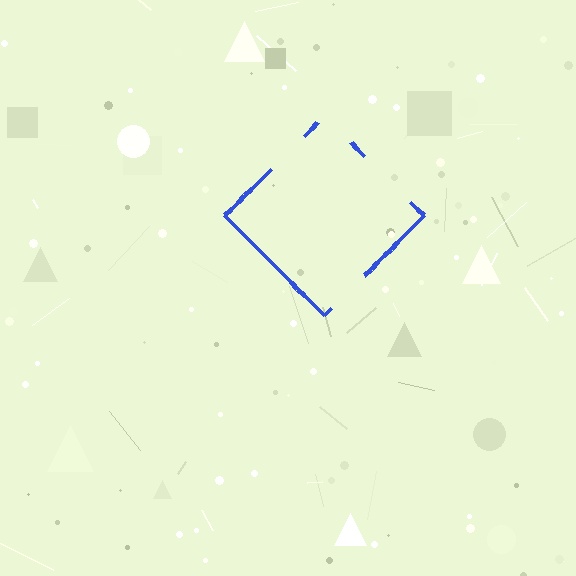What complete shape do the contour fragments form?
The contour fragments form a diamond.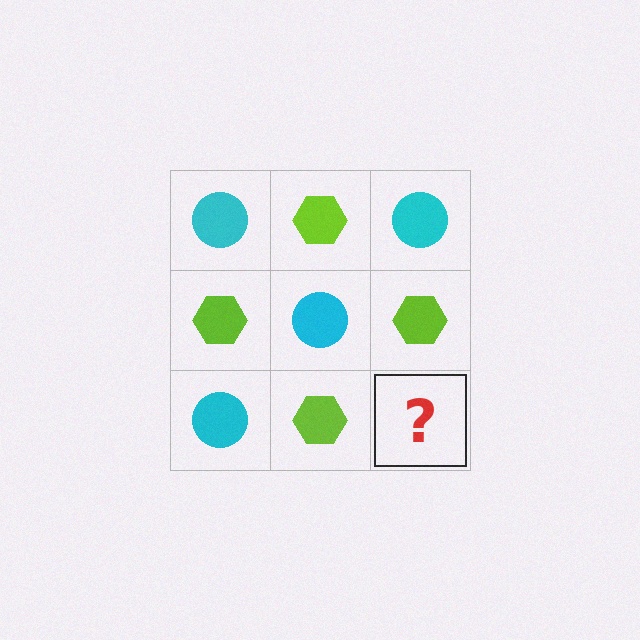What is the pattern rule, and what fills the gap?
The rule is that it alternates cyan circle and lime hexagon in a checkerboard pattern. The gap should be filled with a cyan circle.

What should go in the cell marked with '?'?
The missing cell should contain a cyan circle.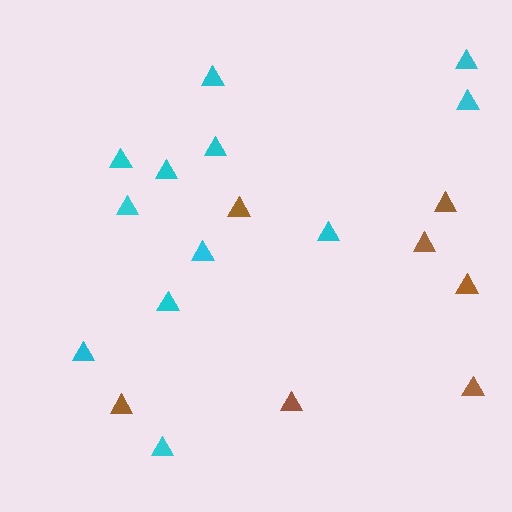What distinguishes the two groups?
There are 2 groups: one group of cyan triangles (12) and one group of brown triangles (7).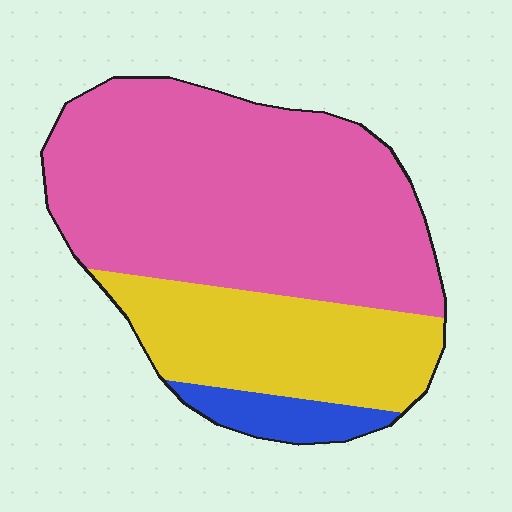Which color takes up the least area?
Blue, at roughly 5%.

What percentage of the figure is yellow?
Yellow covers 29% of the figure.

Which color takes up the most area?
Pink, at roughly 65%.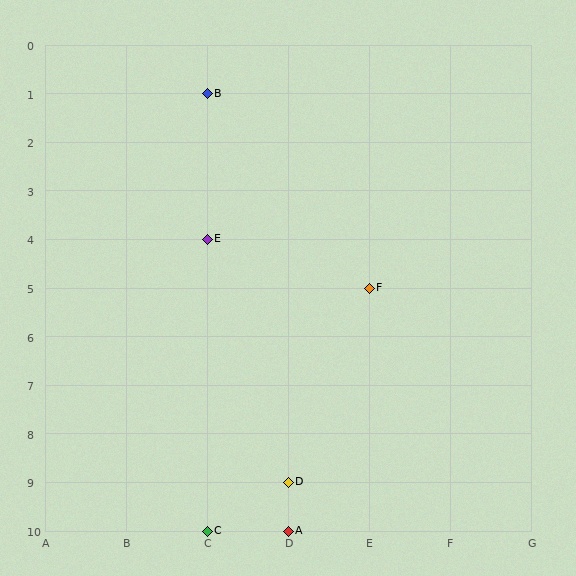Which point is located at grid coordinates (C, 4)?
Point E is at (C, 4).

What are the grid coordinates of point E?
Point E is at grid coordinates (C, 4).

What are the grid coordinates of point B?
Point B is at grid coordinates (C, 1).